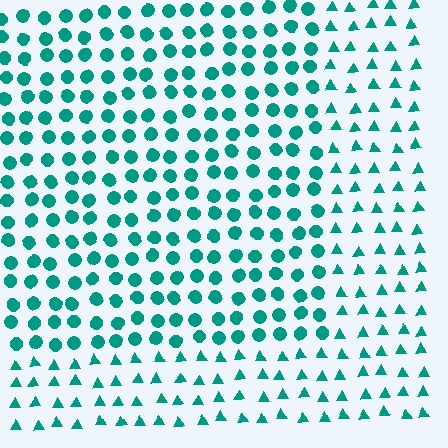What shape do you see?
I see a rectangle.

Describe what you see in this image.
The image is filled with small teal elements arranged in a uniform grid. A rectangle-shaped region contains circles, while the surrounding area contains triangles. The boundary is defined purely by the change in element shape.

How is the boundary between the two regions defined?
The boundary is defined by a change in element shape: circles inside vs. triangles outside. All elements share the same color and spacing.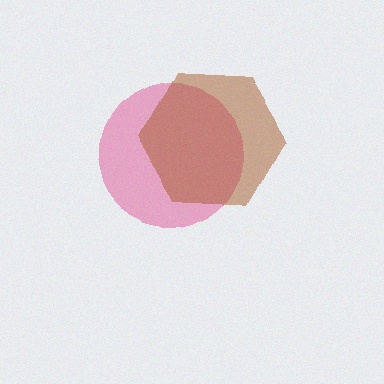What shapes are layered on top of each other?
The layered shapes are: a pink circle, a brown hexagon.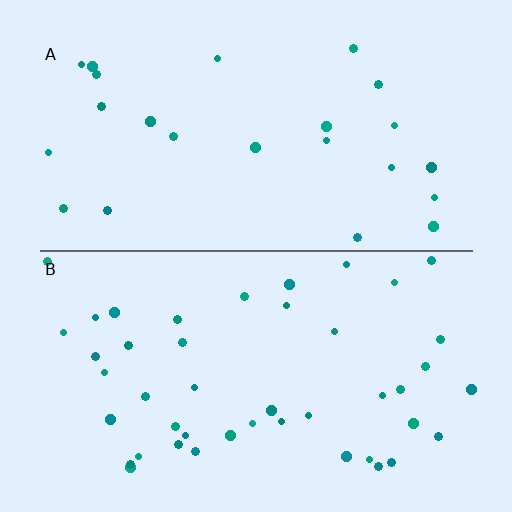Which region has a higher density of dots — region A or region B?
B (the bottom).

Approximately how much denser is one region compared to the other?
Approximately 1.9× — region B over region A.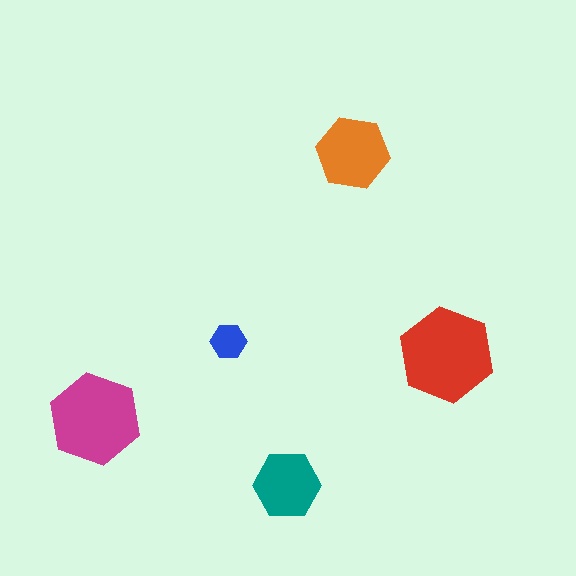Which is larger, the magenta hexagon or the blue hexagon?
The magenta one.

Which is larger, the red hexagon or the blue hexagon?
The red one.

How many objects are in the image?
There are 5 objects in the image.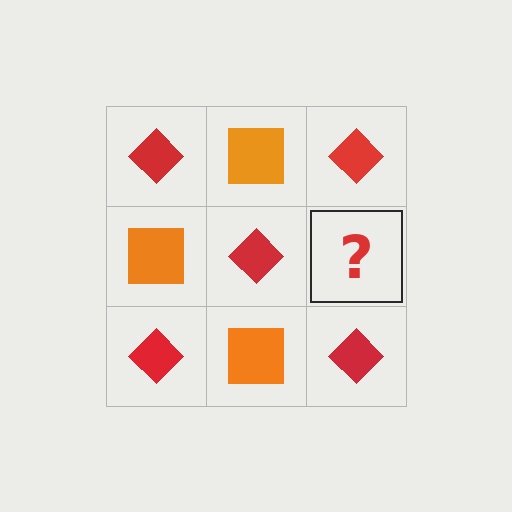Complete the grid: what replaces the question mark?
The question mark should be replaced with an orange square.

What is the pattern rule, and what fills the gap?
The rule is that it alternates red diamond and orange square in a checkerboard pattern. The gap should be filled with an orange square.